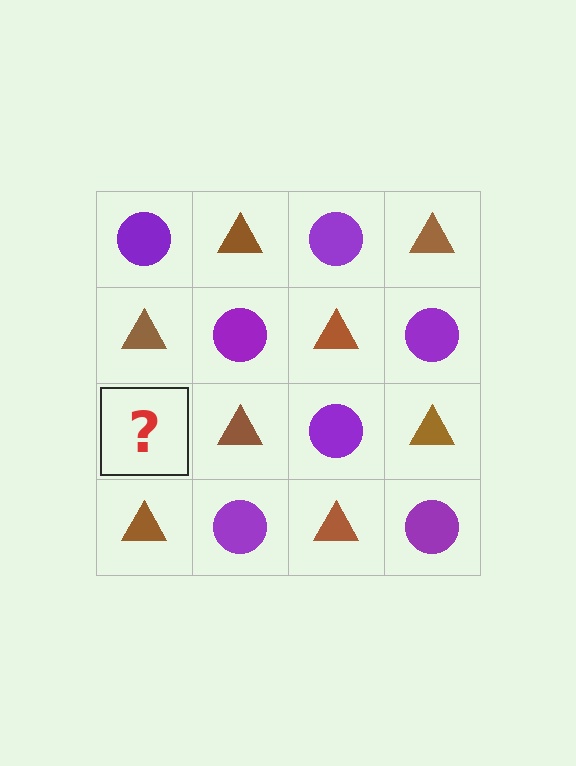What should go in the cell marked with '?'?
The missing cell should contain a purple circle.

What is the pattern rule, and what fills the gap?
The rule is that it alternates purple circle and brown triangle in a checkerboard pattern. The gap should be filled with a purple circle.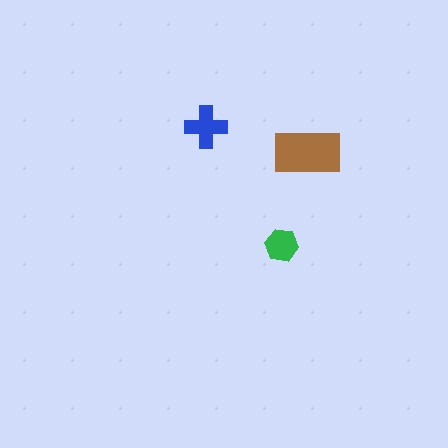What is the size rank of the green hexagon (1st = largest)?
3rd.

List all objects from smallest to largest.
The green hexagon, the blue cross, the brown rectangle.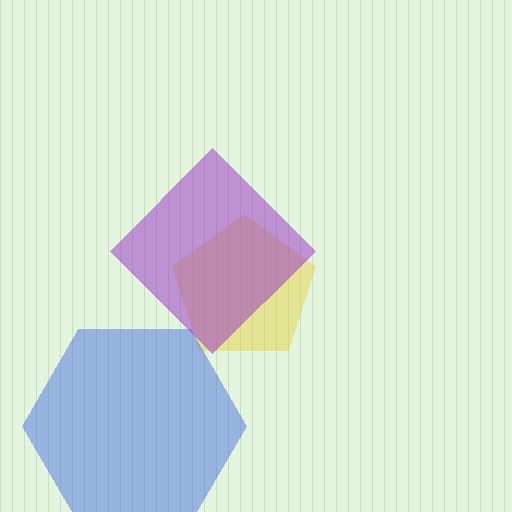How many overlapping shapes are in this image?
There are 3 overlapping shapes in the image.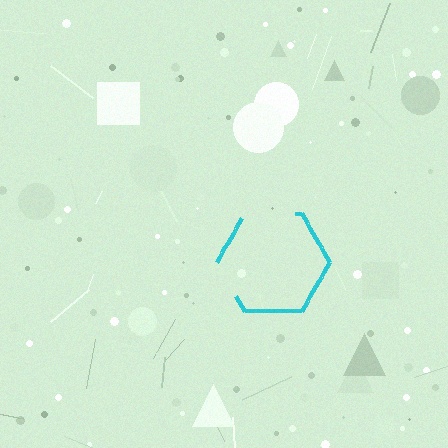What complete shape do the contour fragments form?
The contour fragments form a hexagon.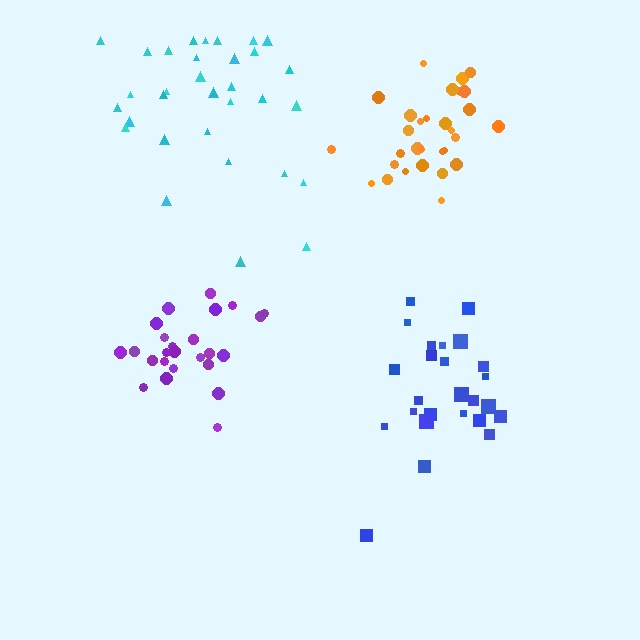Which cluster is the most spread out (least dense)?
Cyan.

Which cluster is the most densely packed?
Orange.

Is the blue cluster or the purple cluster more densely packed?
Purple.